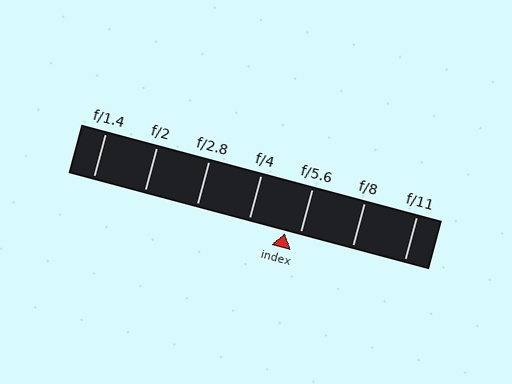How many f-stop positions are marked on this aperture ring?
There are 7 f-stop positions marked.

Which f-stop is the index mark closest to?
The index mark is closest to f/5.6.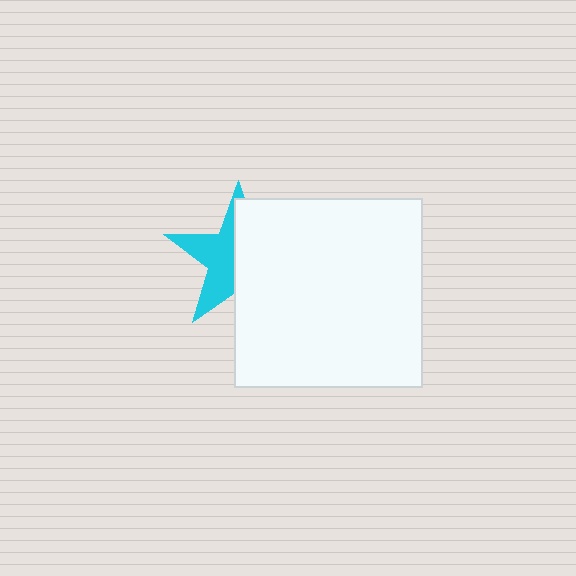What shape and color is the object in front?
The object in front is a white square.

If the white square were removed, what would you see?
You would see the complete cyan star.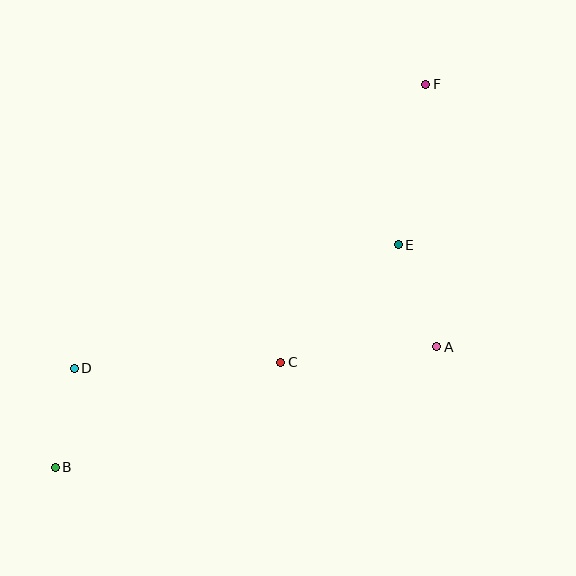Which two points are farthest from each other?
Points B and F are farthest from each other.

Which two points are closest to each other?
Points B and D are closest to each other.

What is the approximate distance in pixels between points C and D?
The distance between C and D is approximately 207 pixels.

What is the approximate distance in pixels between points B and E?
The distance between B and E is approximately 409 pixels.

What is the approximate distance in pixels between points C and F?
The distance between C and F is approximately 313 pixels.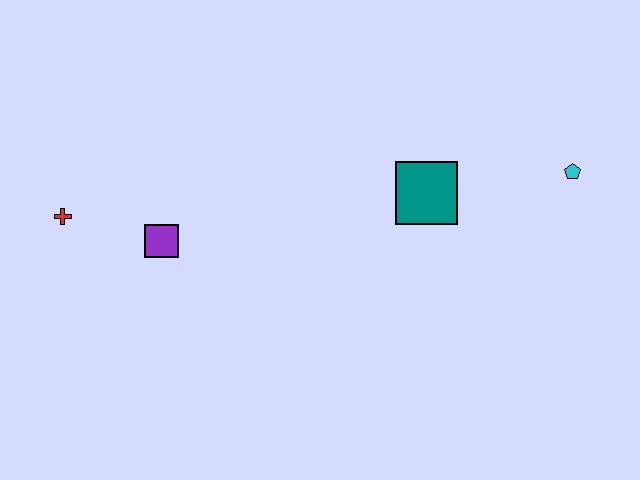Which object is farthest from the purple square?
The cyan pentagon is farthest from the purple square.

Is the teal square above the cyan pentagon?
No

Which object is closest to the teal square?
The cyan pentagon is closest to the teal square.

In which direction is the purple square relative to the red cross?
The purple square is to the right of the red cross.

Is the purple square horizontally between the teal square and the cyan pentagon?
No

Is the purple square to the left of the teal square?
Yes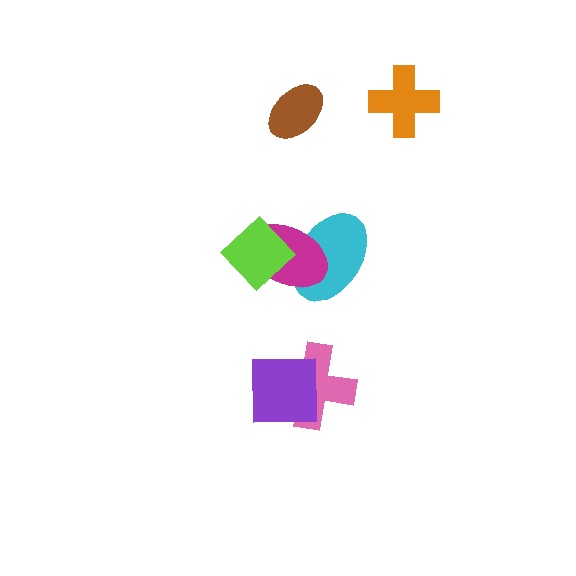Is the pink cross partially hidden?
Yes, it is partially covered by another shape.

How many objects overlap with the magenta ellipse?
2 objects overlap with the magenta ellipse.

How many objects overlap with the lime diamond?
2 objects overlap with the lime diamond.